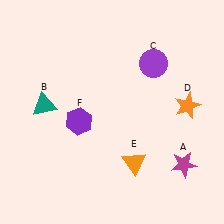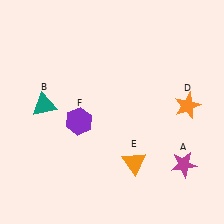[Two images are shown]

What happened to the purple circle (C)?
The purple circle (C) was removed in Image 2. It was in the top-right area of Image 1.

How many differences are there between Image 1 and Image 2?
There is 1 difference between the two images.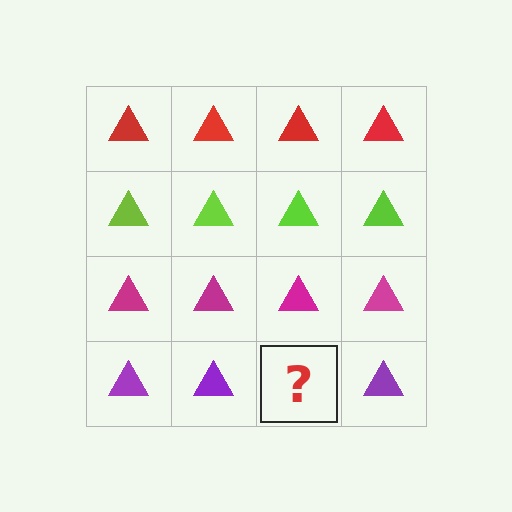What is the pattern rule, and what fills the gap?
The rule is that each row has a consistent color. The gap should be filled with a purple triangle.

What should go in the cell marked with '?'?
The missing cell should contain a purple triangle.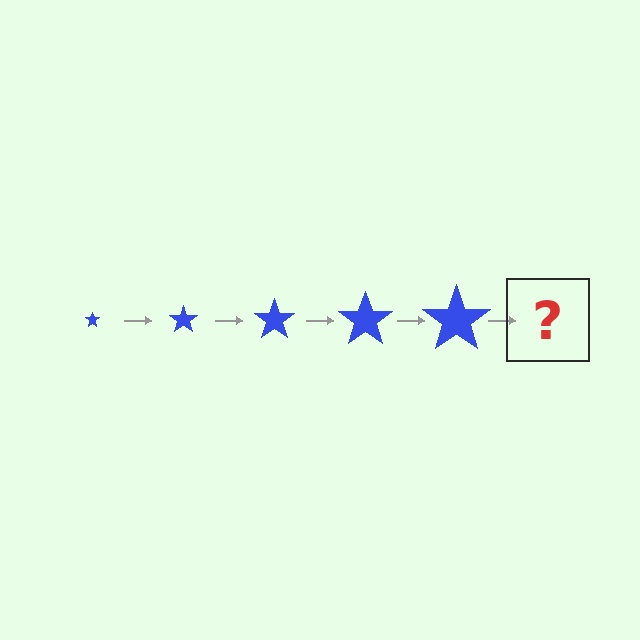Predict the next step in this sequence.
The next step is a blue star, larger than the previous one.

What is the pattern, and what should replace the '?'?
The pattern is that the star gets progressively larger each step. The '?' should be a blue star, larger than the previous one.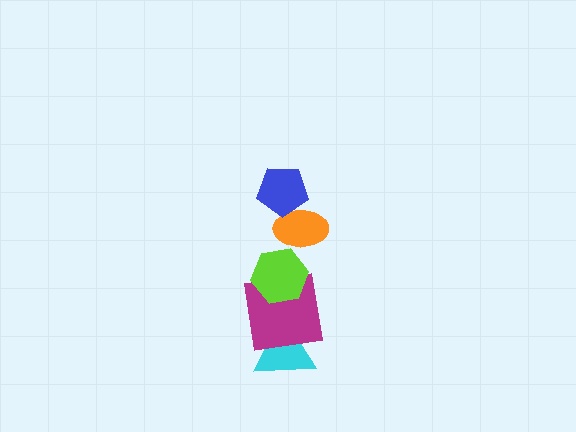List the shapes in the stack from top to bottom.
From top to bottom: the blue pentagon, the orange ellipse, the lime hexagon, the magenta square, the cyan triangle.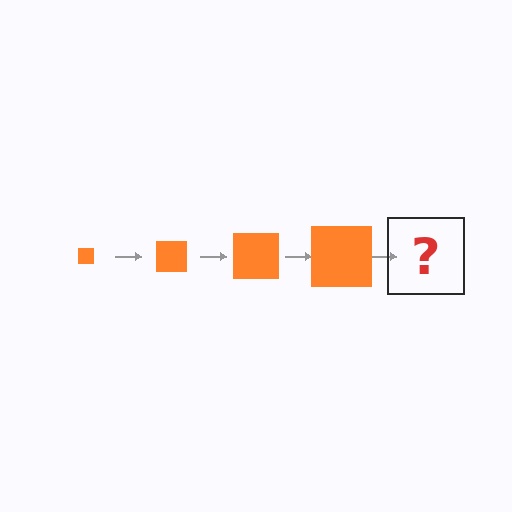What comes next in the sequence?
The next element should be an orange square, larger than the previous one.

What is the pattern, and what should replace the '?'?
The pattern is that the square gets progressively larger each step. The '?' should be an orange square, larger than the previous one.